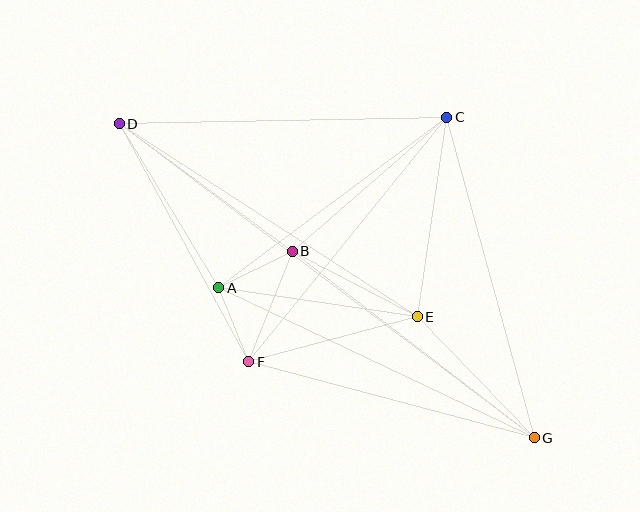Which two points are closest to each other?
Points A and F are closest to each other.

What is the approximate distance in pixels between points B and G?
The distance between B and G is approximately 305 pixels.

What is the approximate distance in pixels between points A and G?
The distance between A and G is approximately 349 pixels.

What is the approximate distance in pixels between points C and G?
The distance between C and G is approximately 332 pixels.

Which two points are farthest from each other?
Points D and G are farthest from each other.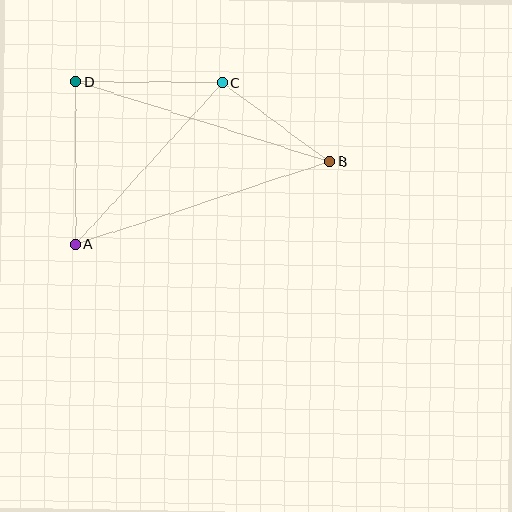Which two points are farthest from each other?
Points A and B are farthest from each other.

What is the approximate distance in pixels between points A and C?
The distance between A and C is approximately 218 pixels.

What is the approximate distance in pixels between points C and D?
The distance between C and D is approximately 147 pixels.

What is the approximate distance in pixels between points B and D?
The distance between B and D is approximately 265 pixels.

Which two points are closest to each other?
Points B and C are closest to each other.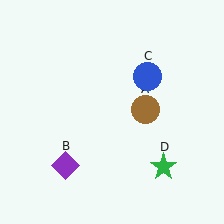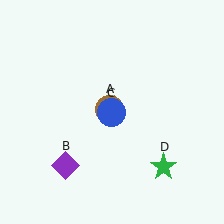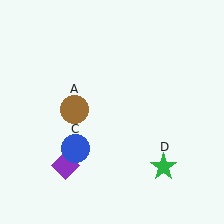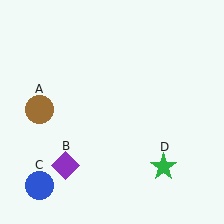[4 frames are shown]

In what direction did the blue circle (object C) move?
The blue circle (object C) moved down and to the left.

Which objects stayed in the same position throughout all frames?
Purple diamond (object B) and green star (object D) remained stationary.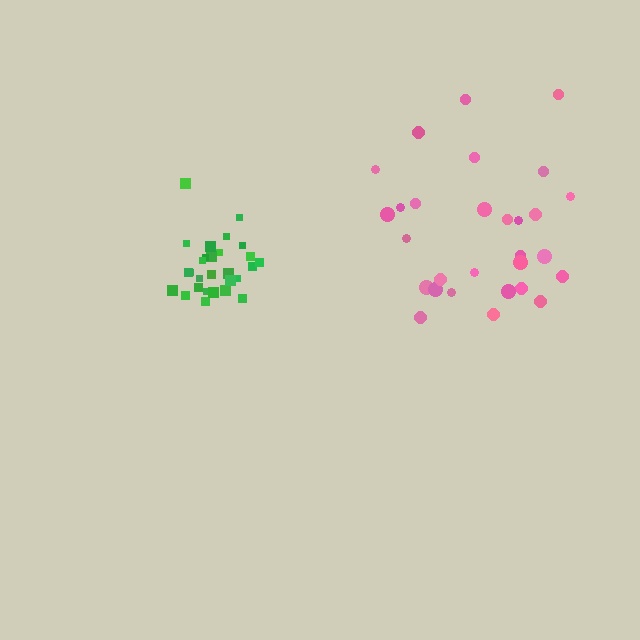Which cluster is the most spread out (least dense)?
Pink.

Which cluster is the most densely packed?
Green.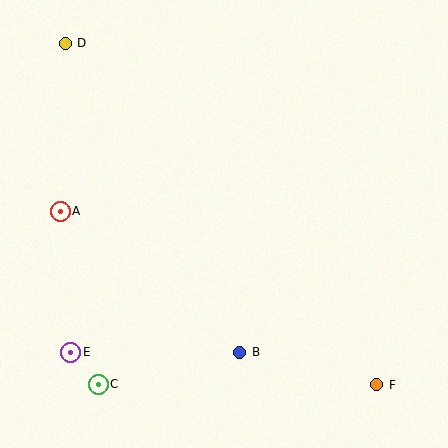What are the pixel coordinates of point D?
Point D is at (65, 43).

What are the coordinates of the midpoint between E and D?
The midpoint between E and D is at (68, 198).